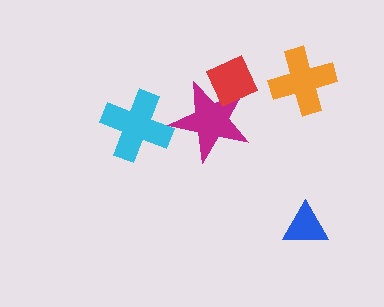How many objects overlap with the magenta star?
1 object overlaps with the magenta star.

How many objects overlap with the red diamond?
1 object overlaps with the red diamond.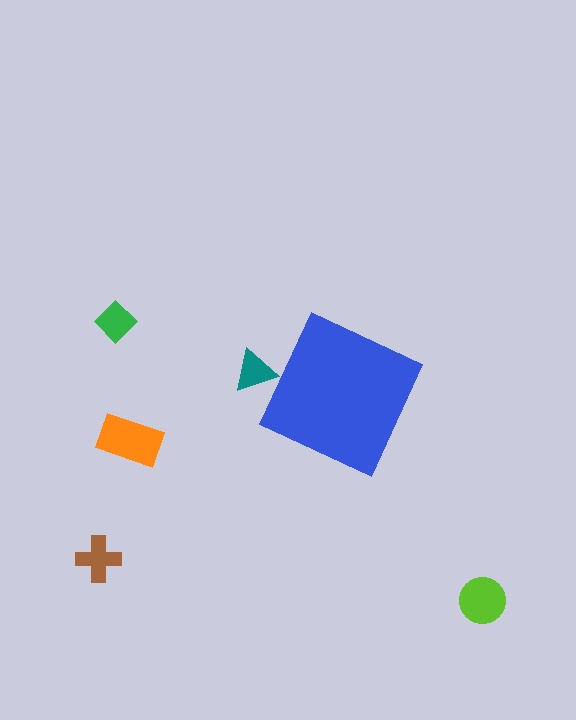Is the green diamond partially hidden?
No, the green diamond is fully visible.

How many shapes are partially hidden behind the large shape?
1 shape is partially hidden.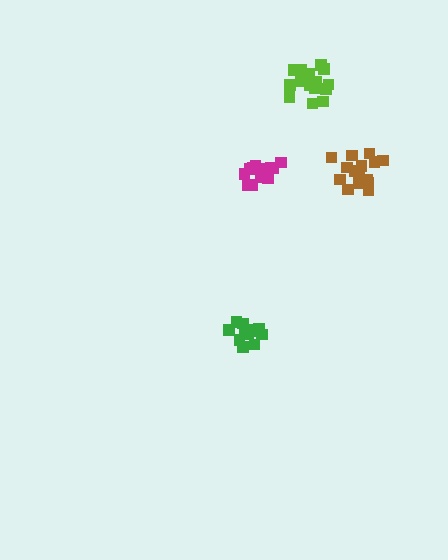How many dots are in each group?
Group 1: 16 dots, Group 2: 16 dots, Group 3: 13 dots, Group 4: 15 dots (60 total).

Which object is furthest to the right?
The brown cluster is rightmost.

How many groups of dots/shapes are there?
There are 4 groups.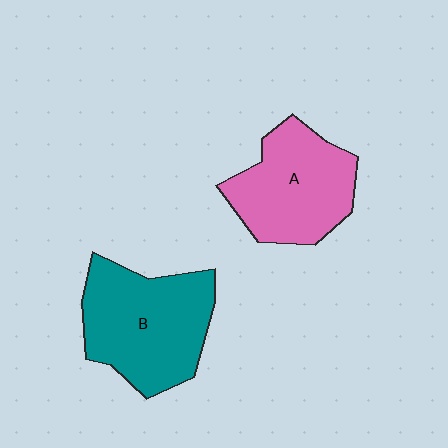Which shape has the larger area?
Shape B (teal).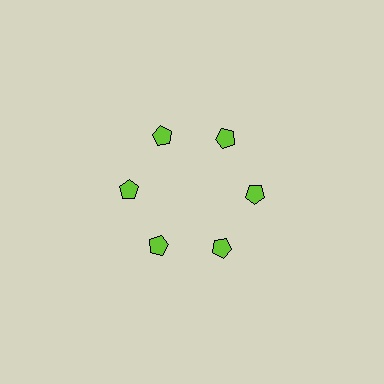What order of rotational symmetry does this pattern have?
This pattern has 6-fold rotational symmetry.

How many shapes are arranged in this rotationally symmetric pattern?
There are 6 shapes, arranged in 6 groups of 1.